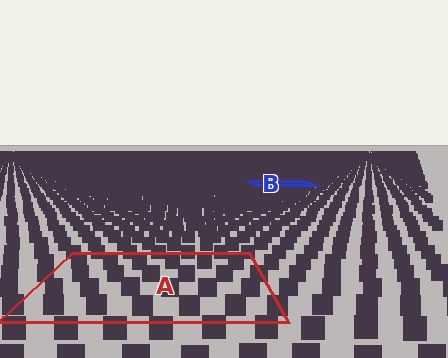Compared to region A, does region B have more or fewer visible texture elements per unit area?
Region B has more texture elements per unit area — they are packed more densely because it is farther away.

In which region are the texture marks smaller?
The texture marks are smaller in region B, because it is farther away.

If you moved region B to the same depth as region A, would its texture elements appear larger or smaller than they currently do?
They would appear larger. At a closer depth, the same texture elements are projected at a bigger on-screen size.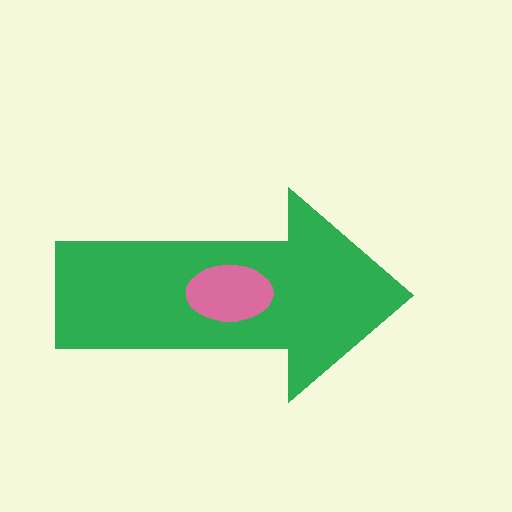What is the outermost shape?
The green arrow.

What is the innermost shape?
The pink ellipse.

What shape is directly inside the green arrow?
The pink ellipse.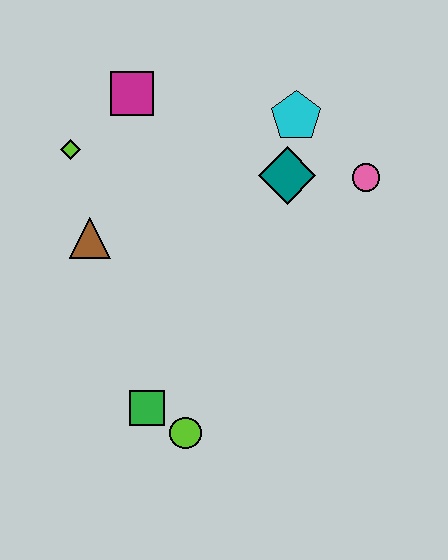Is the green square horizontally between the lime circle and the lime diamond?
Yes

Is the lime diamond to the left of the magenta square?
Yes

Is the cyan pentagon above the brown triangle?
Yes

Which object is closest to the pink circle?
The teal diamond is closest to the pink circle.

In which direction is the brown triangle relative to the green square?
The brown triangle is above the green square.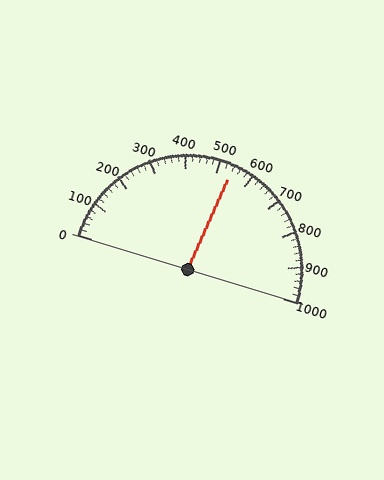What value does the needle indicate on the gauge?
The needle indicates approximately 540.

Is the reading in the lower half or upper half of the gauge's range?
The reading is in the upper half of the range (0 to 1000).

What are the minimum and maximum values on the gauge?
The gauge ranges from 0 to 1000.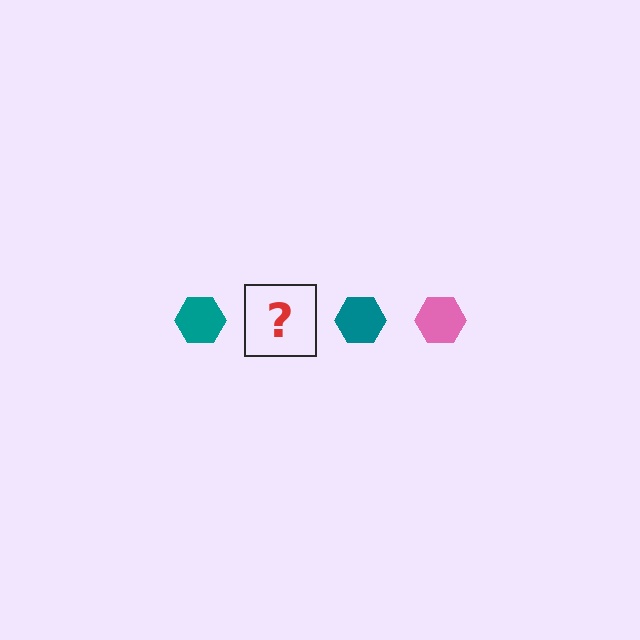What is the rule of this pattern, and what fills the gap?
The rule is that the pattern cycles through teal, pink hexagons. The gap should be filled with a pink hexagon.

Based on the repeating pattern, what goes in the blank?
The blank should be a pink hexagon.